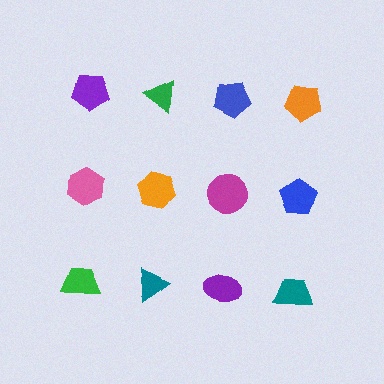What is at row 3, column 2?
A teal triangle.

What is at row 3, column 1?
A green trapezoid.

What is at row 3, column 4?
A teal trapezoid.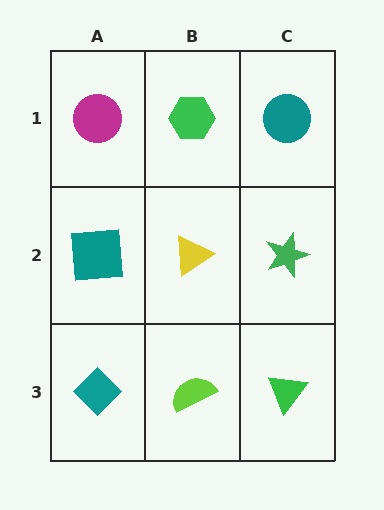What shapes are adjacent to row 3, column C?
A green star (row 2, column C), a lime semicircle (row 3, column B).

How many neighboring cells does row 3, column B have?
3.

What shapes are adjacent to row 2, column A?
A magenta circle (row 1, column A), a teal diamond (row 3, column A), a yellow triangle (row 2, column B).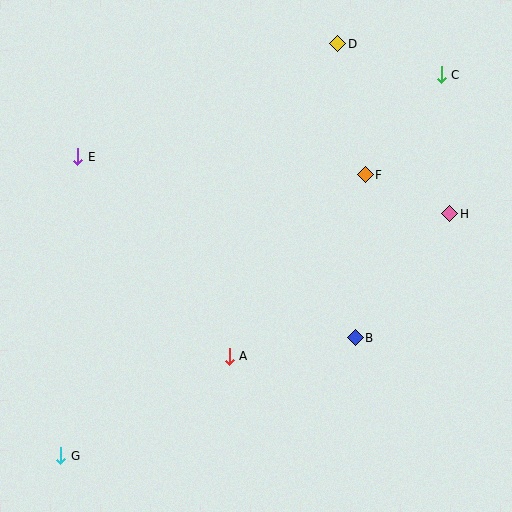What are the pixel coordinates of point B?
Point B is at (355, 338).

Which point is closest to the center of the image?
Point A at (229, 356) is closest to the center.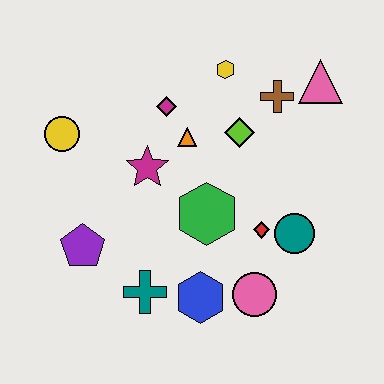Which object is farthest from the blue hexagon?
The pink triangle is farthest from the blue hexagon.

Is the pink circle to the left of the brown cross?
Yes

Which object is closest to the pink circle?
The blue hexagon is closest to the pink circle.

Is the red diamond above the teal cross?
Yes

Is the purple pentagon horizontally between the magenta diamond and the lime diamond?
No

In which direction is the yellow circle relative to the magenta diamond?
The yellow circle is to the left of the magenta diamond.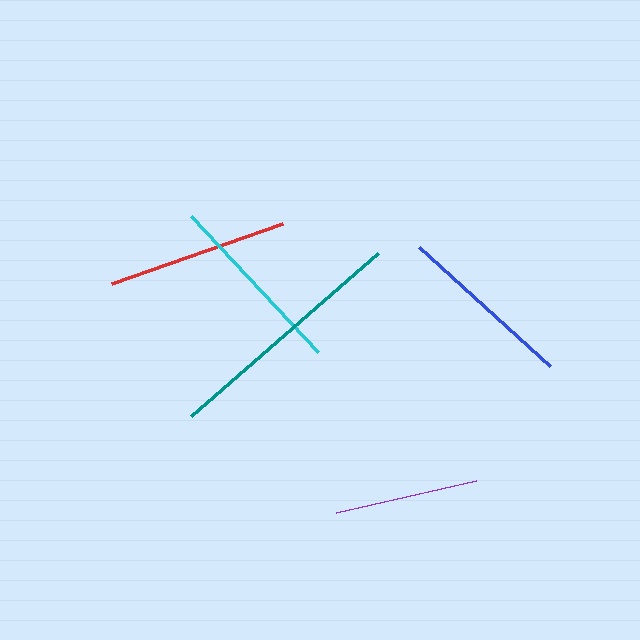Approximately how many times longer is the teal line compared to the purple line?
The teal line is approximately 1.7 times the length of the purple line.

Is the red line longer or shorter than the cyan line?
The cyan line is longer than the red line.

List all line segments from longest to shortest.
From longest to shortest: teal, cyan, red, blue, purple.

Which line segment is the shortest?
The purple line is the shortest at approximately 143 pixels.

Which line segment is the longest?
The teal line is the longest at approximately 248 pixels.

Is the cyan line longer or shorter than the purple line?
The cyan line is longer than the purple line.